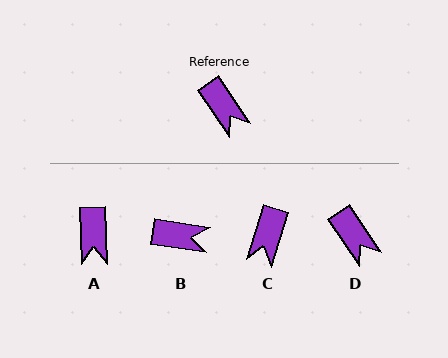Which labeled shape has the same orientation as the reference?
D.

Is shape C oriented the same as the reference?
No, it is off by about 52 degrees.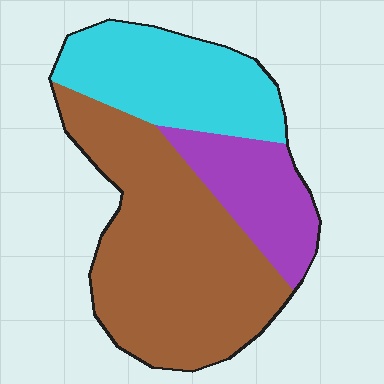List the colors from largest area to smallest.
From largest to smallest: brown, cyan, purple.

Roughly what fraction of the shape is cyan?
Cyan covers around 30% of the shape.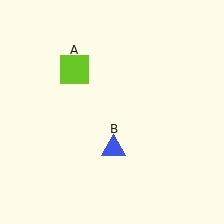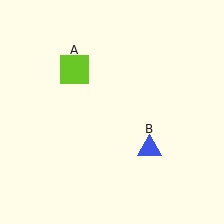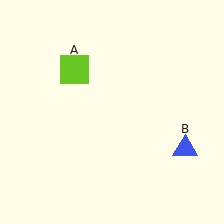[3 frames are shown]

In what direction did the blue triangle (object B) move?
The blue triangle (object B) moved right.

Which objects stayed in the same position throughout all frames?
Lime square (object A) remained stationary.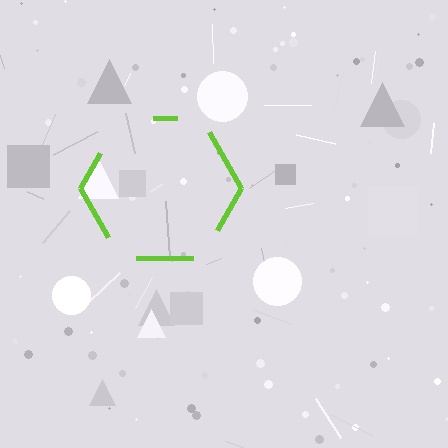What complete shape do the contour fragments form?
The contour fragments form a hexagon.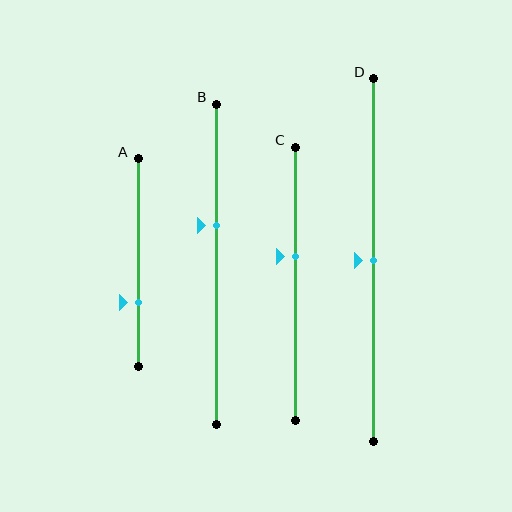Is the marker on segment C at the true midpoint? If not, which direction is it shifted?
No, the marker on segment C is shifted upward by about 10% of the segment length.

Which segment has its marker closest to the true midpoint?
Segment D has its marker closest to the true midpoint.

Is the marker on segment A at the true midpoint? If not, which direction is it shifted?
No, the marker on segment A is shifted downward by about 19% of the segment length.